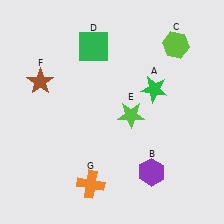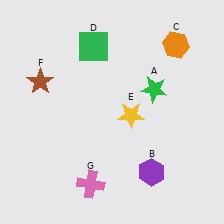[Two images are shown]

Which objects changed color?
C changed from lime to orange. E changed from lime to yellow. G changed from orange to pink.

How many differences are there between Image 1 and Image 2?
There are 3 differences between the two images.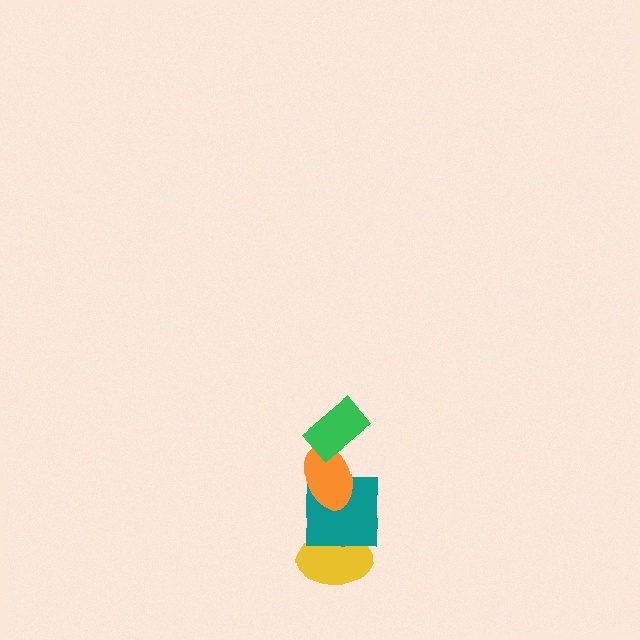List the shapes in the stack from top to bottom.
From top to bottom: the green rectangle, the orange ellipse, the teal square, the yellow ellipse.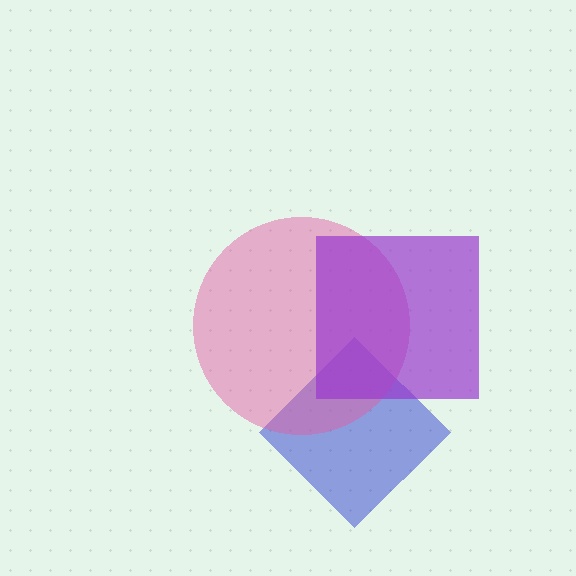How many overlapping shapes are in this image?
There are 3 overlapping shapes in the image.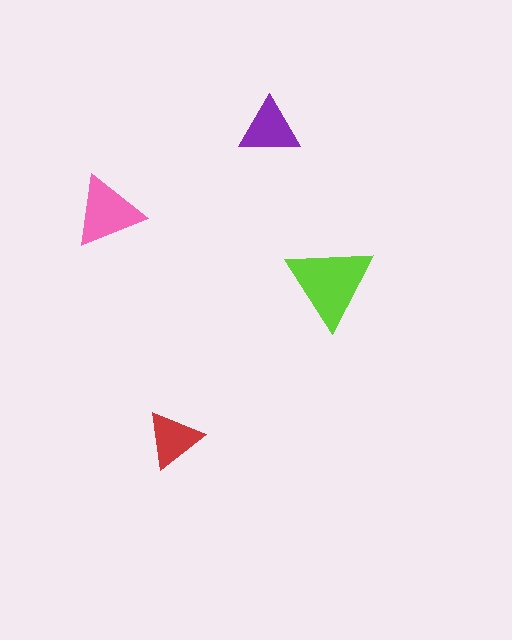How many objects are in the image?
There are 4 objects in the image.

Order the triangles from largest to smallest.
the lime one, the pink one, the purple one, the red one.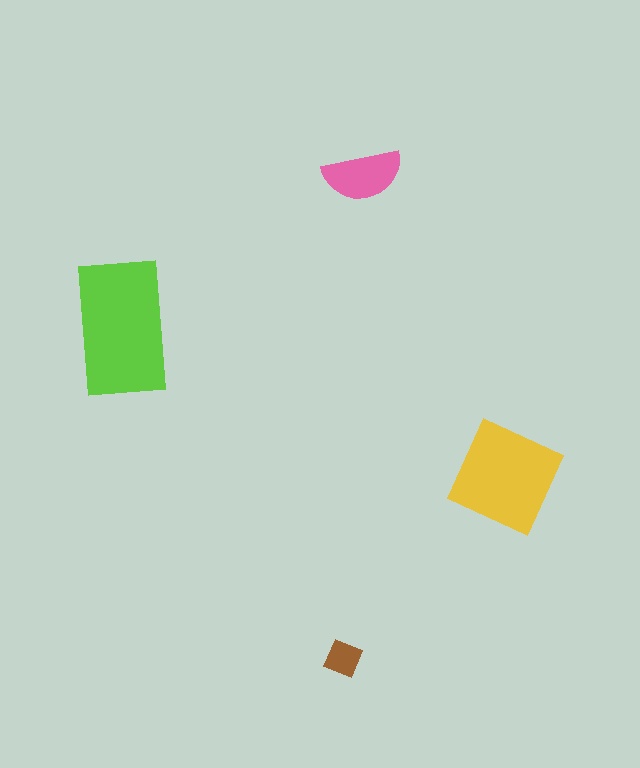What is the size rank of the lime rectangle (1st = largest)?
1st.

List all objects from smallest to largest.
The brown square, the pink semicircle, the yellow diamond, the lime rectangle.